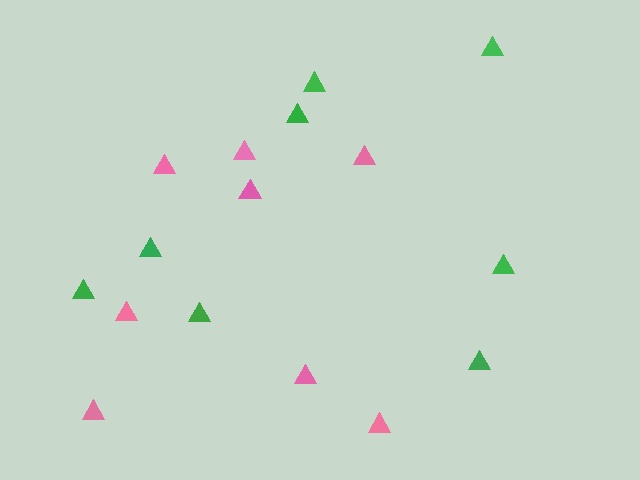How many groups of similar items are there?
There are 2 groups: one group of pink triangles (8) and one group of green triangles (8).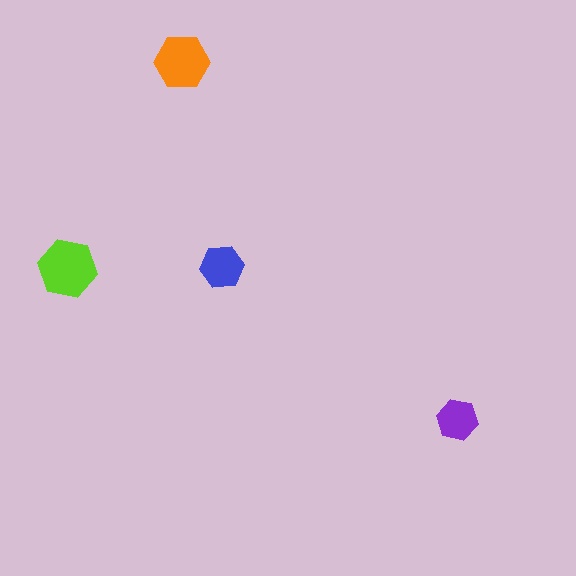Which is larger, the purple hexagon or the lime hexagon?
The lime one.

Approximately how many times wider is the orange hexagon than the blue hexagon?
About 1.5 times wider.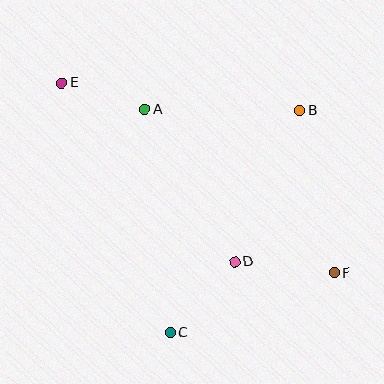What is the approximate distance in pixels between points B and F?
The distance between B and F is approximately 166 pixels.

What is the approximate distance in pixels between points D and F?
The distance between D and F is approximately 100 pixels.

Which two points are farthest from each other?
Points E and F are farthest from each other.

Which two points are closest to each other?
Points A and E are closest to each other.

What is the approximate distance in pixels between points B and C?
The distance between B and C is approximately 257 pixels.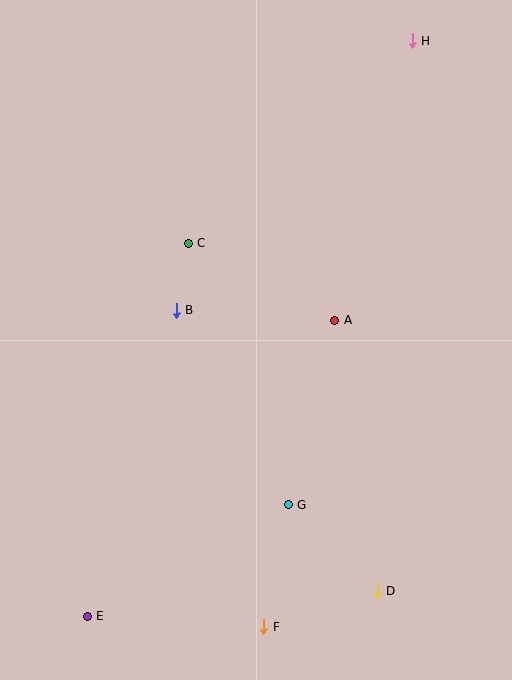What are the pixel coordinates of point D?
Point D is at (377, 591).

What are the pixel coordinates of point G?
Point G is at (288, 505).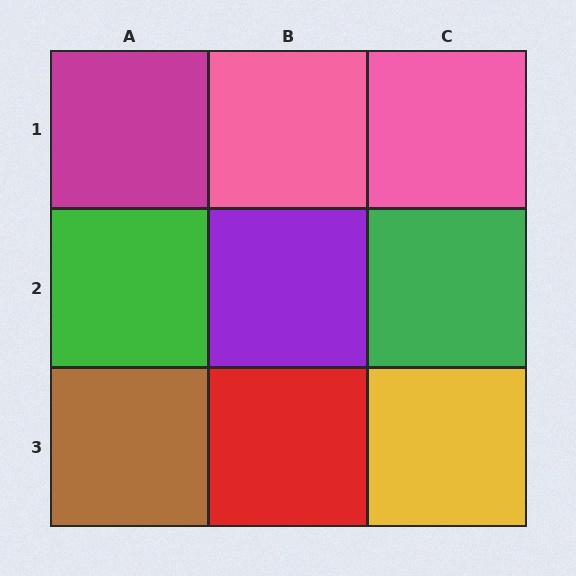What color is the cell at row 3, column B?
Red.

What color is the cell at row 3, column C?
Yellow.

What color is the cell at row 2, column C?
Green.